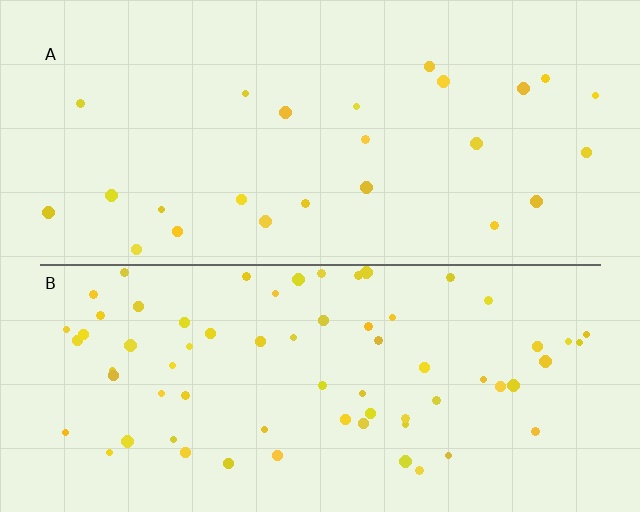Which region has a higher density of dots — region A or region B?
B (the bottom).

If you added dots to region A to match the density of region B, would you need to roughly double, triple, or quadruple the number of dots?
Approximately triple.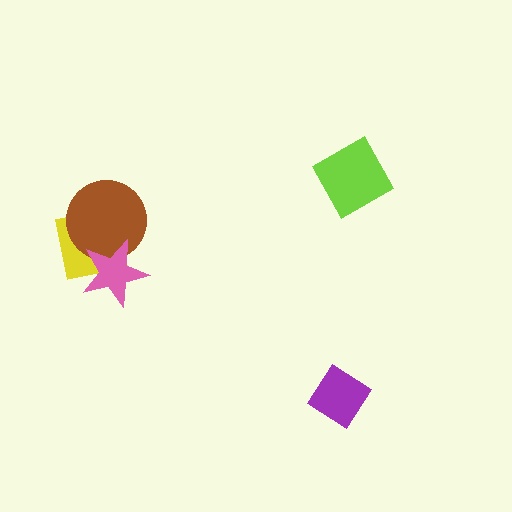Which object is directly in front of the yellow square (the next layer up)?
The brown circle is directly in front of the yellow square.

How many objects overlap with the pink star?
2 objects overlap with the pink star.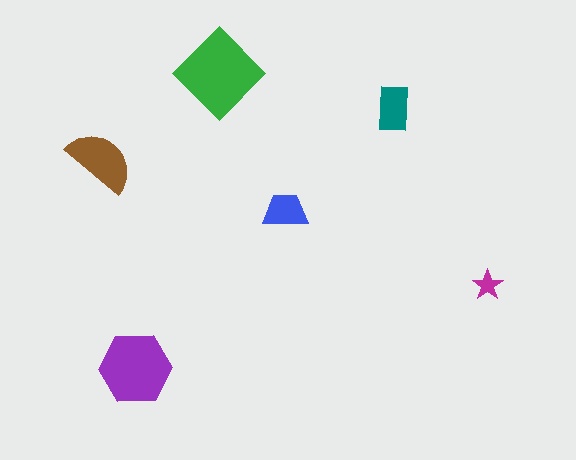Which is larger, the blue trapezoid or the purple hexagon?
The purple hexagon.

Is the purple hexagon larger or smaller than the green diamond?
Smaller.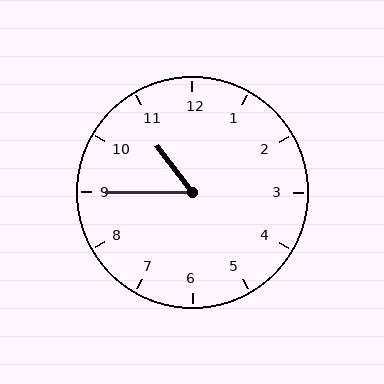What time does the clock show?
10:45.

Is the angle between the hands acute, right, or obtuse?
It is acute.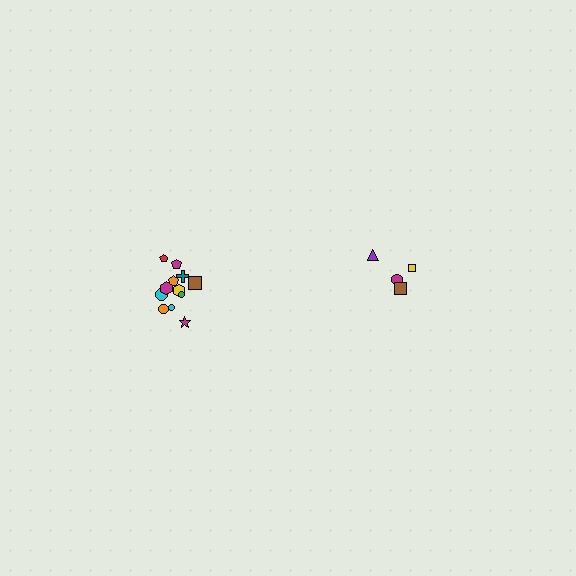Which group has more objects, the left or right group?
The left group.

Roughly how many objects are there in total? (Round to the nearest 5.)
Roughly 15 objects in total.